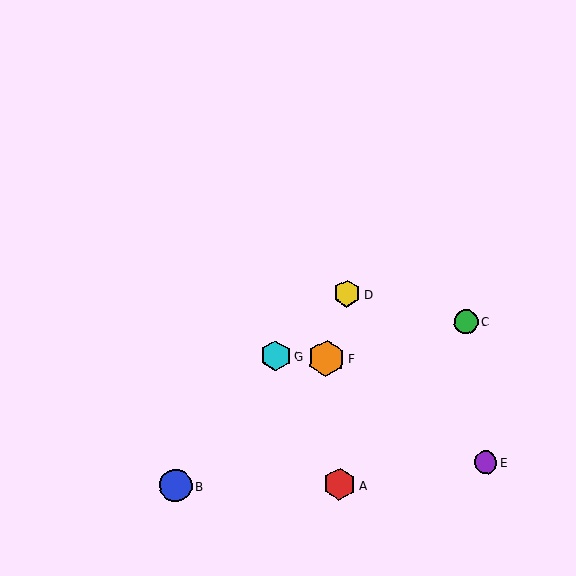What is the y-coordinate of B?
Object B is at y≈486.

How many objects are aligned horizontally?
2 objects (F, G) are aligned horizontally.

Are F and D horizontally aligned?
No, F is at y≈358 and D is at y≈293.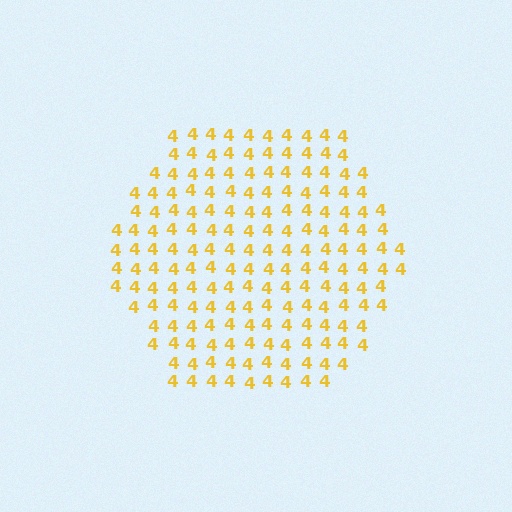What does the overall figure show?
The overall figure shows a hexagon.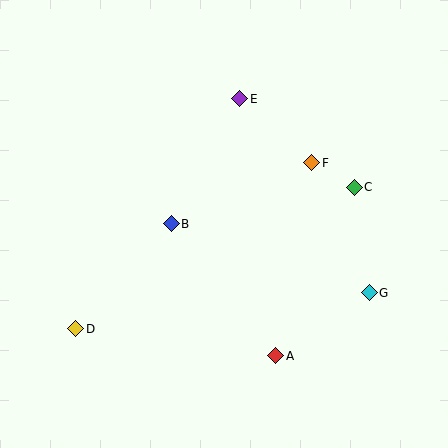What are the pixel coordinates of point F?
Point F is at (312, 163).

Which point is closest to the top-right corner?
Point C is closest to the top-right corner.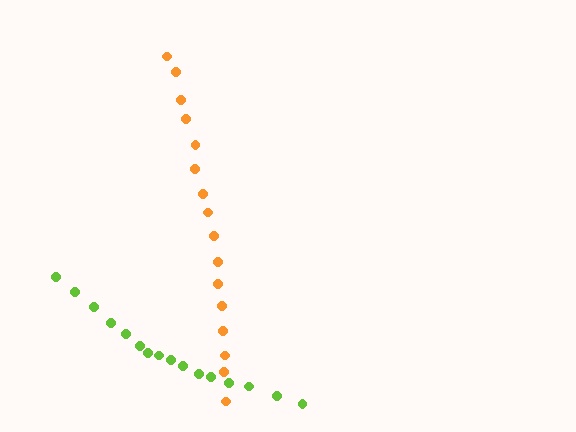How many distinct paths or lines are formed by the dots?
There are 2 distinct paths.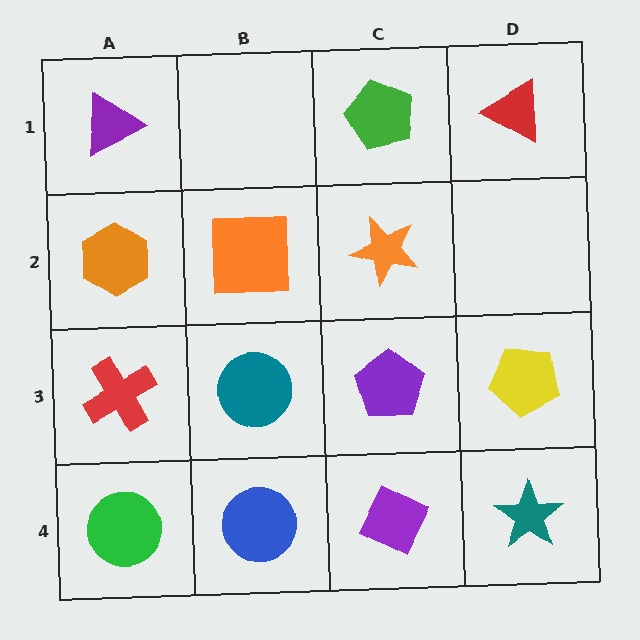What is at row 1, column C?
A green pentagon.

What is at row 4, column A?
A green circle.